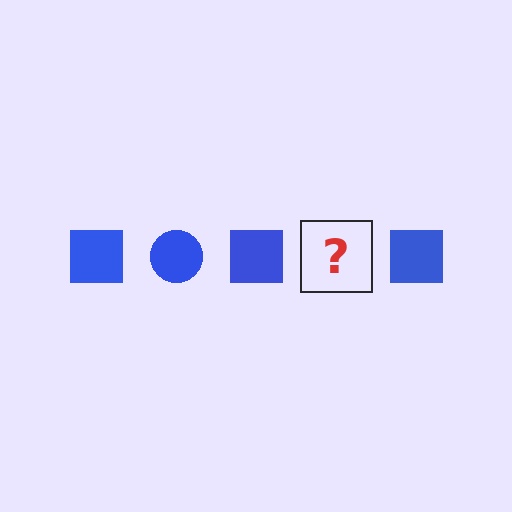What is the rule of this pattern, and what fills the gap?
The rule is that the pattern cycles through square, circle shapes in blue. The gap should be filled with a blue circle.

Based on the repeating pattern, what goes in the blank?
The blank should be a blue circle.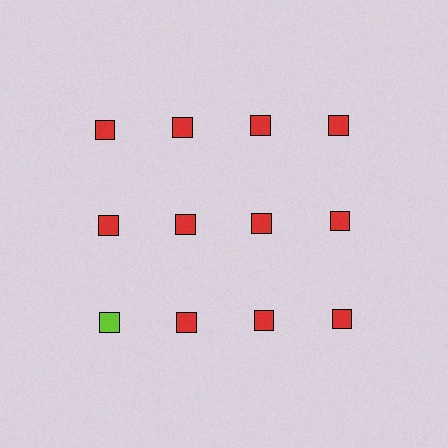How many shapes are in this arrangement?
There are 12 shapes arranged in a grid pattern.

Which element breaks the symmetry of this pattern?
The lime square in the third row, leftmost column breaks the symmetry. All other shapes are red squares.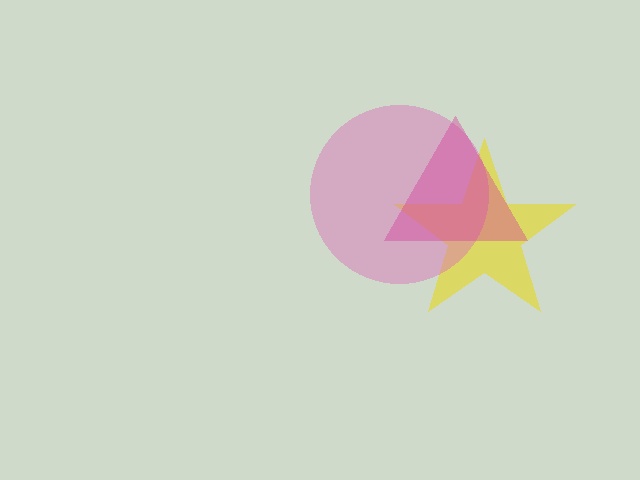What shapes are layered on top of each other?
The layered shapes are: a yellow star, a pink circle, a magenta triangle.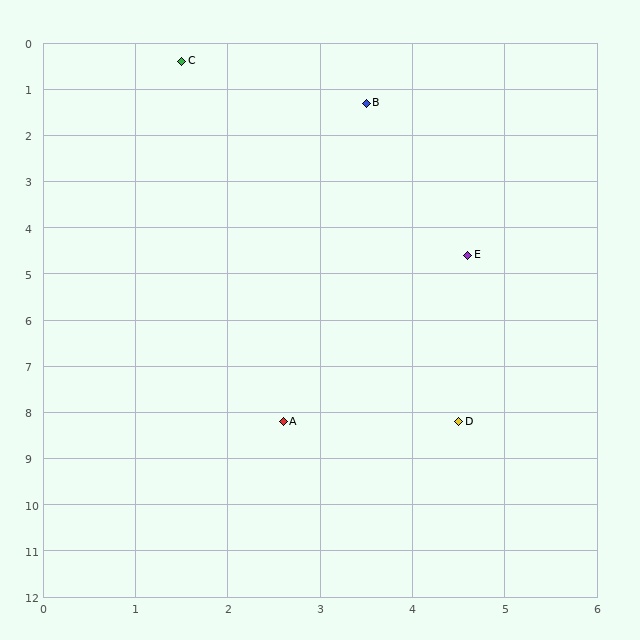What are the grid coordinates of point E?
Point E is at approximately (4.6, 4.6).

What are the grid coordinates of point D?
Point D is at approximately (4.5, 8.2).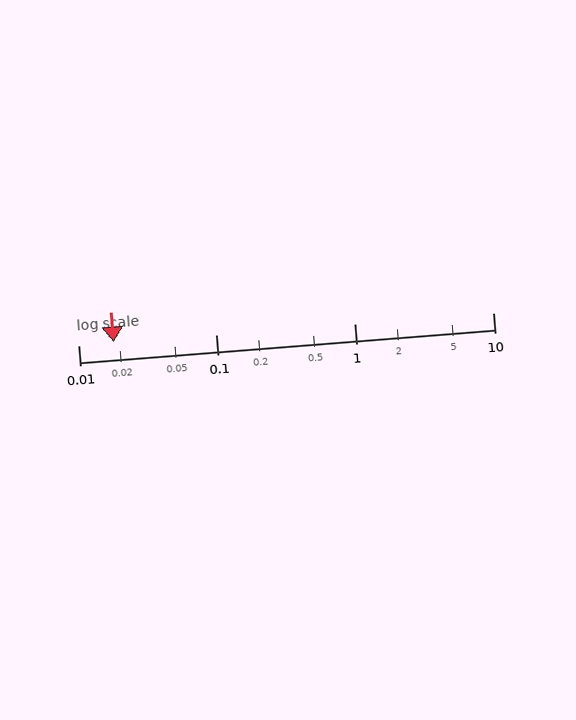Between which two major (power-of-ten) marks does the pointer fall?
The pointer is between 0.01 and 0.1.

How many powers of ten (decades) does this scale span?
The scale spans 3 decades, from 0.01 to 10.